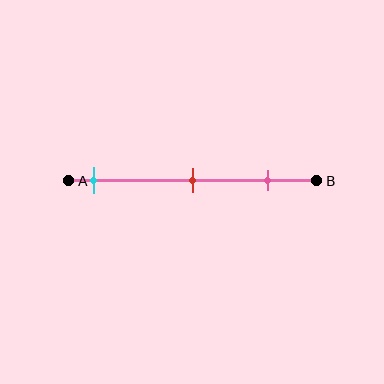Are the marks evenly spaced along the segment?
Yes, the marks are approximately evenly spaced.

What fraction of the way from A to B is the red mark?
The red mark is approximately 50% (0.5) of the way from A to B.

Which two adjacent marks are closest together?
The red and pink marks are the closest adjacent pair.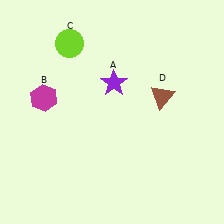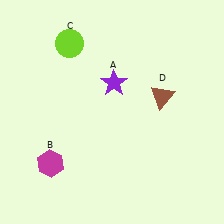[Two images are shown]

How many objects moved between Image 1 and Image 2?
1 object moved between the two images.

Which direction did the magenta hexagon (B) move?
The magenta hexagon (B) moved down.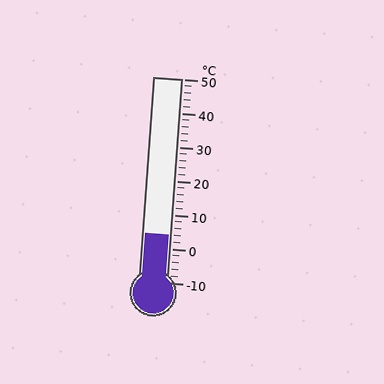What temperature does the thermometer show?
The thermometer shows approximately 4°C.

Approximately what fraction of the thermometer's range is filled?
The thermometer is filled to approximately 25% of its range.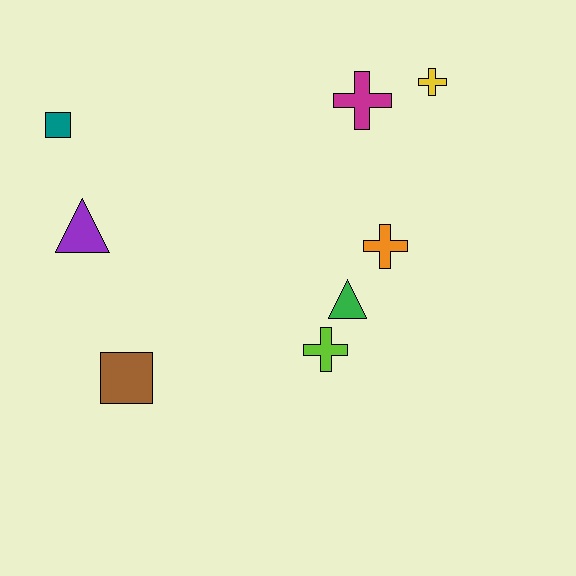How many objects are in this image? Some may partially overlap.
There are 8 objects.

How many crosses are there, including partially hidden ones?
There are 4 crosses.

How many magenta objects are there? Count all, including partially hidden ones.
There is 1 magenta object.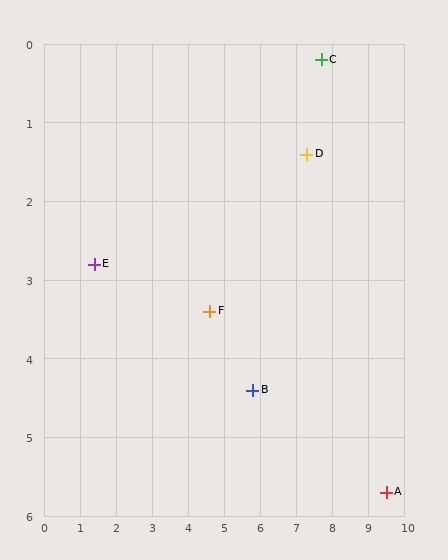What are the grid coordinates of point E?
Point E is at approximately (1.4, 2.8).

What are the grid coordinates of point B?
Point B is at approximately (5.8, 4.4).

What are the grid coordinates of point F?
Point F is at approximately (4.6, 3.4).